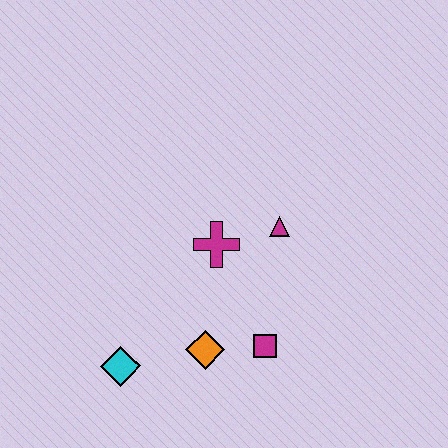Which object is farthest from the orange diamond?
The magenta triangle is farthest from the orange diamond.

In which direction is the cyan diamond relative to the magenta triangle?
The cyan diamond is to the left of the magenta triangle.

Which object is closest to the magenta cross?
The magenta triangle is closest to the magenta cross.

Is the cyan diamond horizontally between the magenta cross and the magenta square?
No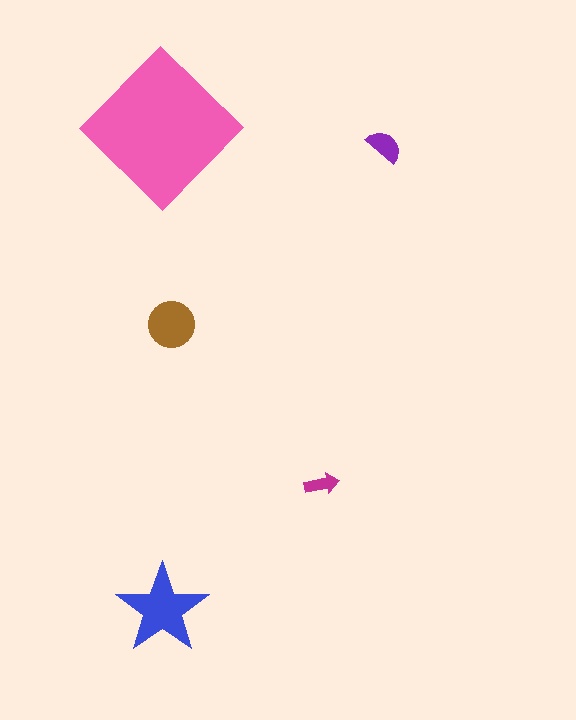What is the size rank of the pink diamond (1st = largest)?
1st.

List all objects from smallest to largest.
The magenta arrow, the purple semicircle, the brown circle, the blue star, the pink diamond.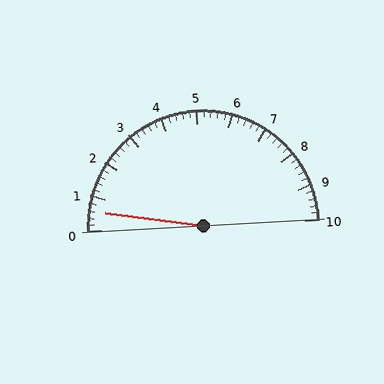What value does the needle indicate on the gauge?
The needle indicates approximately 0.6.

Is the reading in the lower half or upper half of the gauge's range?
The reading is in the lower half of the range (0 to 10).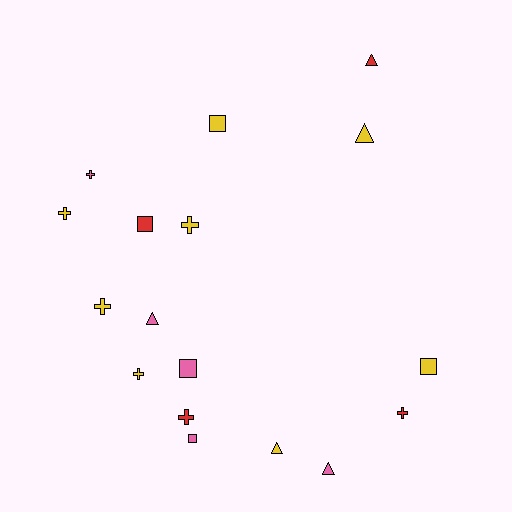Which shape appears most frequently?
Cross, with 7 objects.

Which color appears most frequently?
Yellow, with 8 objects.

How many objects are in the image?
There are 17 objects.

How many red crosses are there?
There are 2 red crosses.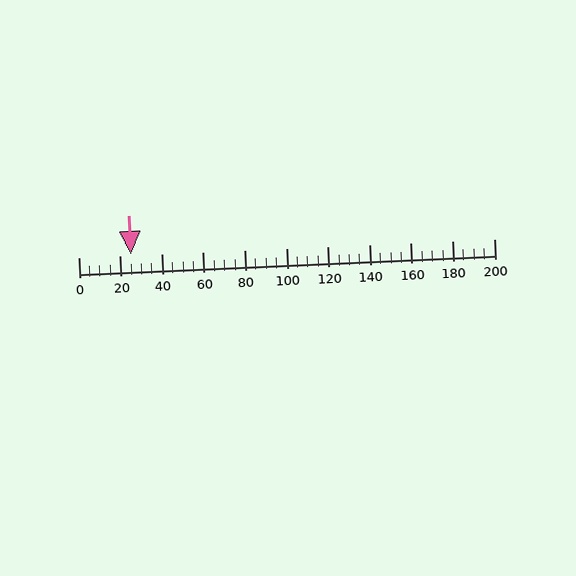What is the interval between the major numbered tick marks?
The major tick marks are spaced 20 units apart.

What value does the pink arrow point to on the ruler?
The pink arrow points to approximately 25.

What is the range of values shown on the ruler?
The ruler shows values from 0 to 200.